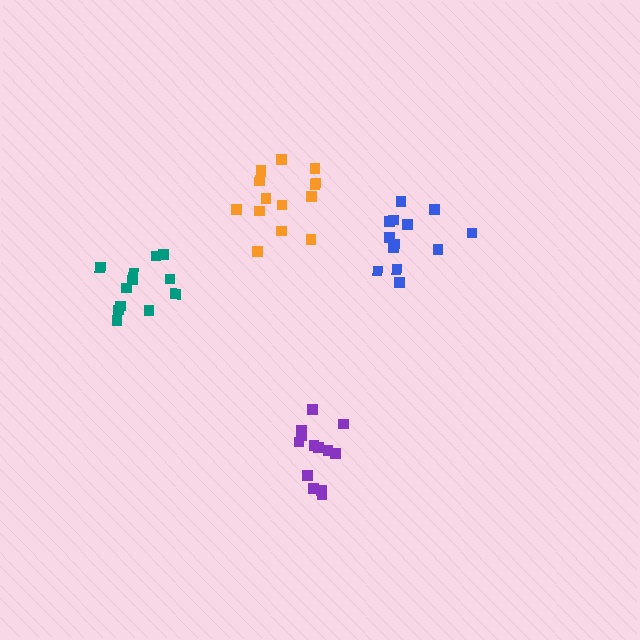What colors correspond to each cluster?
The clusters are colored: blue, orange, purple, teal.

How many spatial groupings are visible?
There are 4 spatial groupings.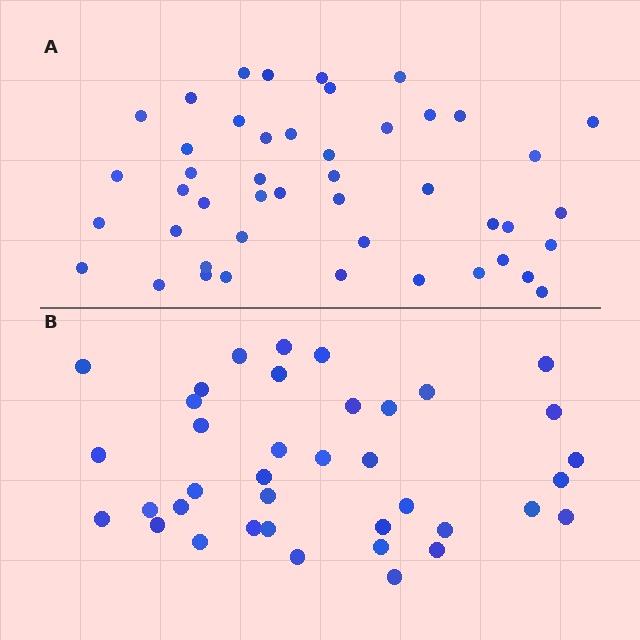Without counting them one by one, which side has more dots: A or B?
Region A (the top region) has more dots.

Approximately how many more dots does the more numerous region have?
Region A has roughly 8 or so more dots than region B.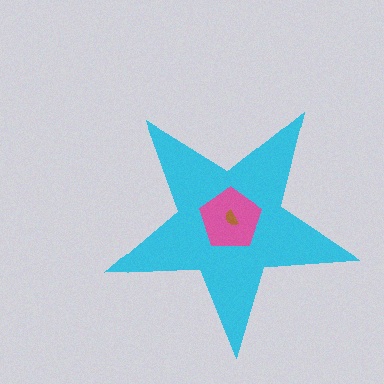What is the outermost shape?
The cyan star.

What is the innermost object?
The brown semicircle.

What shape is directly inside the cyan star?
The pink pentagon.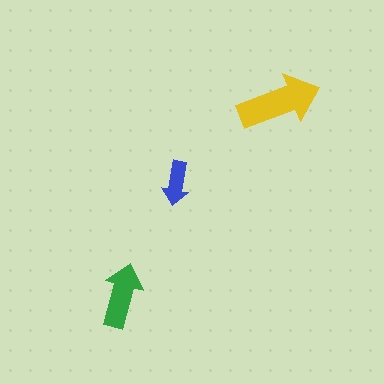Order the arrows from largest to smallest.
the yellow one, the green one, the blue one.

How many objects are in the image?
There are 3 objects in the image.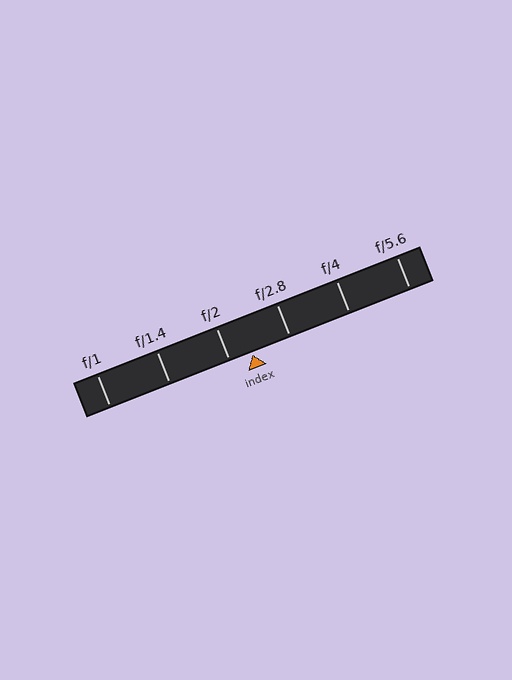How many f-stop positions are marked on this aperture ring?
There are 6 f-stop positions marked.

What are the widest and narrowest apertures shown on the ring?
The widest aperture shown is f/1 and the narrowest is f/5.6.